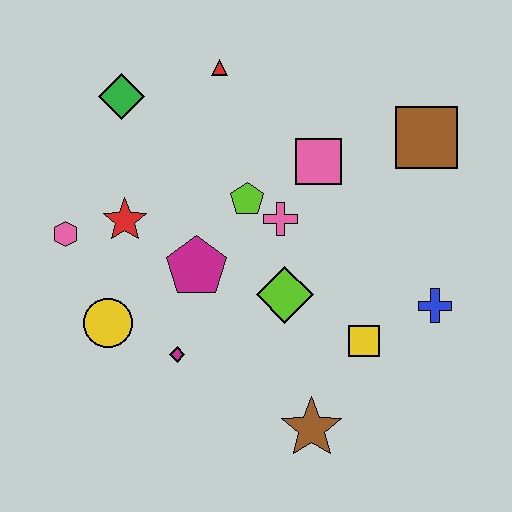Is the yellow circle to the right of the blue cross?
No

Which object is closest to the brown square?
The pink square is closest to the brown square.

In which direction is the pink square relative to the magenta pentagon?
The pink square is to the right of the magenta pentagon.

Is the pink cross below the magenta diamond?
No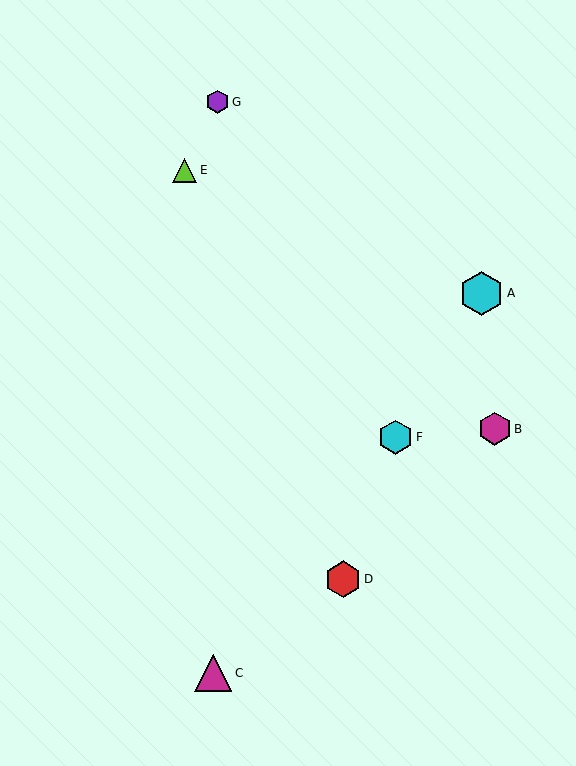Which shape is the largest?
The cyan hexagon (labeled A) is the largest.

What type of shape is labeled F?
Shape F is a cyan hexagon.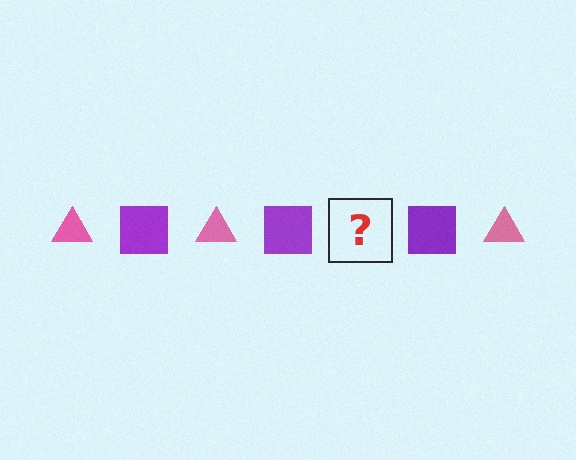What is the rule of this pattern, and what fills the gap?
The rule is that the pattern alternates between pink triangle and purple square. The gap should be filled with a pink triangle.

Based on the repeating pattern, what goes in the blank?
The blank should be a pink triangle.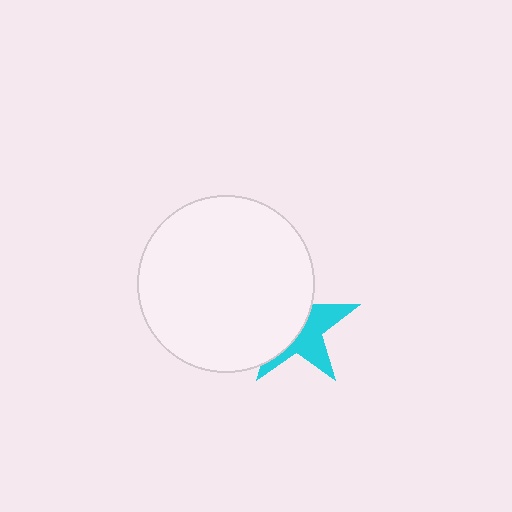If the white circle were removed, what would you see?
You would see the complete cyan star.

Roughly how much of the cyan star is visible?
A small part of it is visible (roughly 44%).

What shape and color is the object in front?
The object in front is a white circle.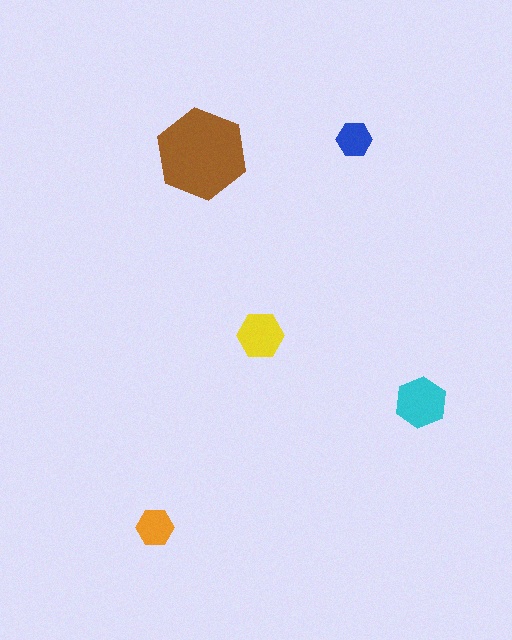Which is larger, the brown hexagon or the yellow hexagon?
The brown one.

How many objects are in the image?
There are 5 objects in the image.